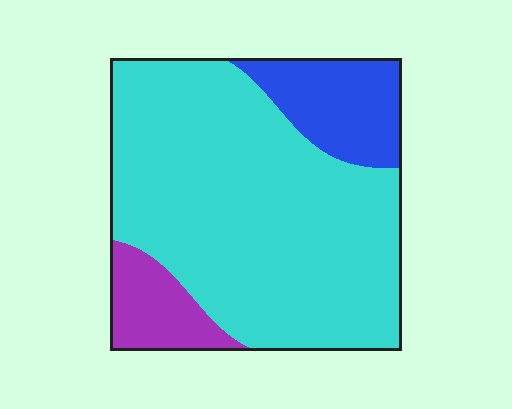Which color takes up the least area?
Purple, at roughly 10%.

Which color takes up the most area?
Cyan, at roughly 75%.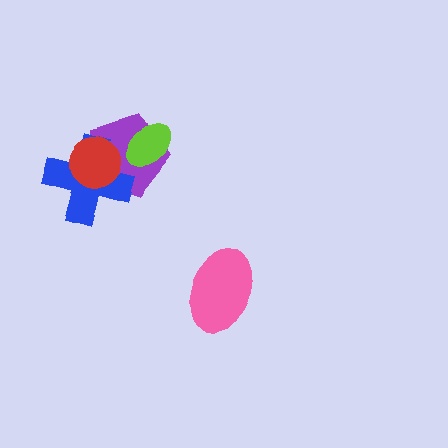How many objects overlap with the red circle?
2 objects overlap with the red circle.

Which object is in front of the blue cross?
The red circle is in front of the blue cross.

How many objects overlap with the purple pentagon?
3 objects overlap with the purple pentagon.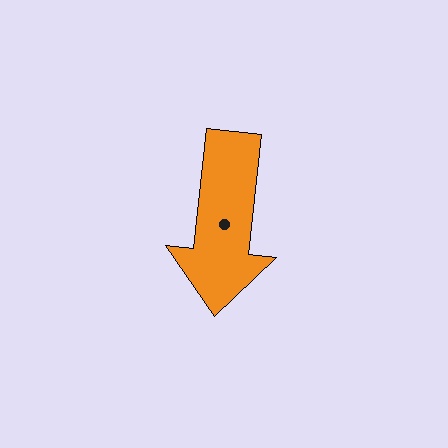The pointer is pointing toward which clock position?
Roughly 6 o'clock.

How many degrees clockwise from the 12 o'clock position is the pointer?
Approximately 186 degrees.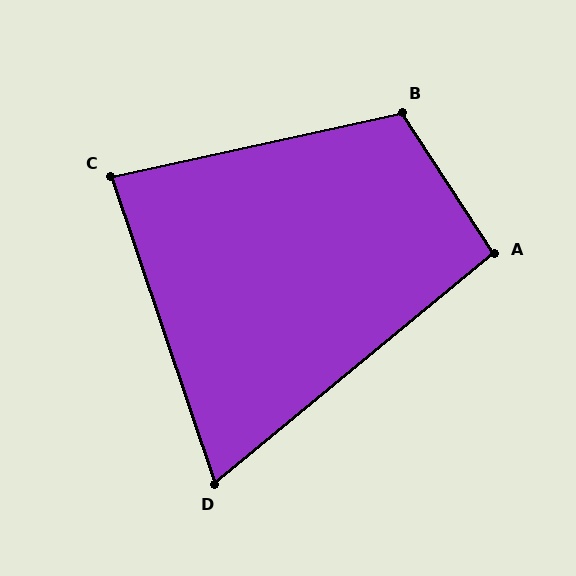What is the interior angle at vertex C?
Approximately 84 degrees (acute).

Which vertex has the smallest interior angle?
D, at approximately 69 degrees.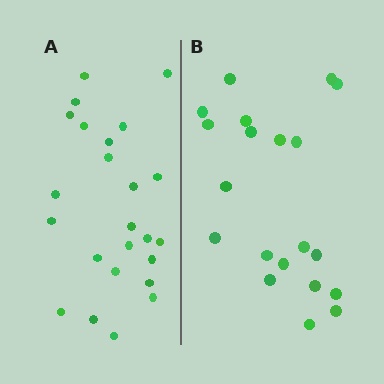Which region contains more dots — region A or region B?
Region A (the left region) has more dots.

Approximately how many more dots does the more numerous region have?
Region A has about 4 more dots than region B.